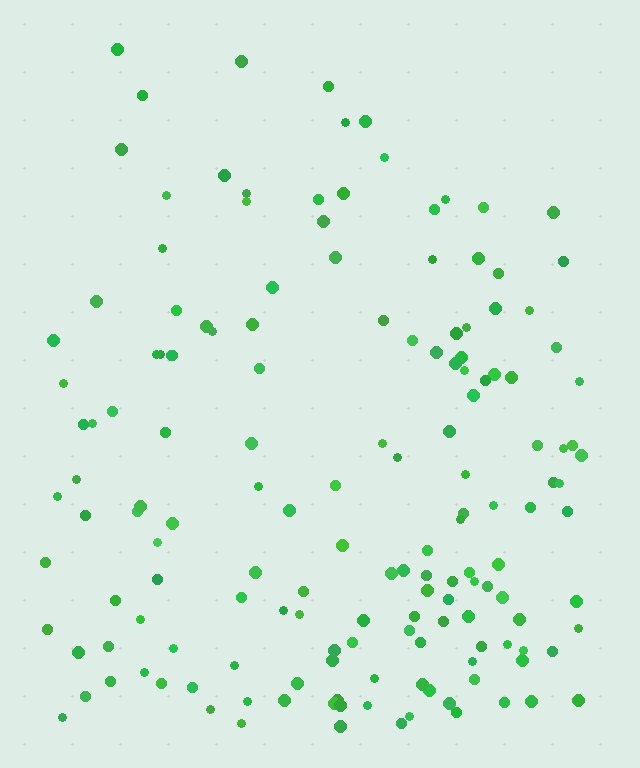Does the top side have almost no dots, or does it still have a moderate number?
Still a moderate number, just noticeably fewer than the bottom.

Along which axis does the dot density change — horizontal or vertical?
Vertical.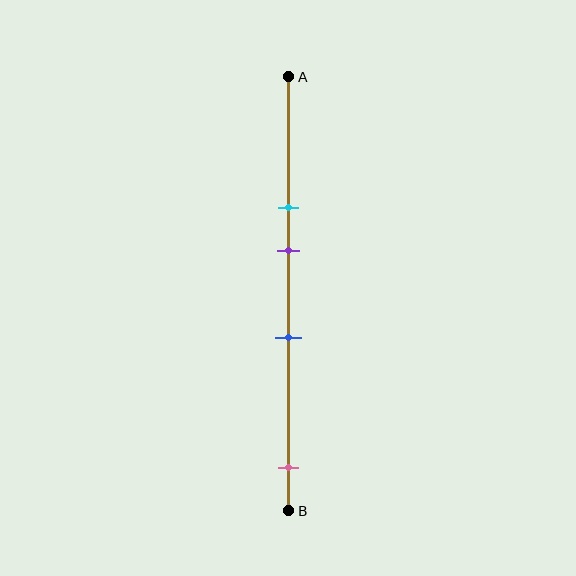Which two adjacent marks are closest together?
The cyan and purple marks are the closest adjacent pair.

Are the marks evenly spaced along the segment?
No, the marks are not evenly spaced.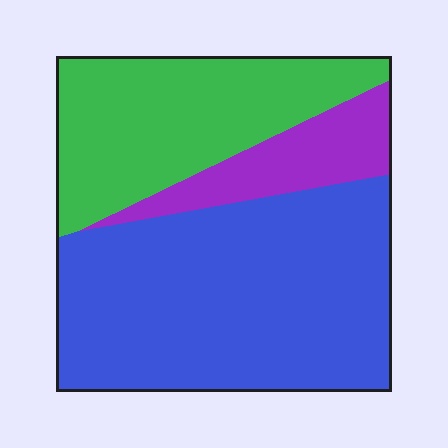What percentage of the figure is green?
Green covers around 30% of the figure.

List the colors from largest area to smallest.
From largest to smallest: blue, green, purple.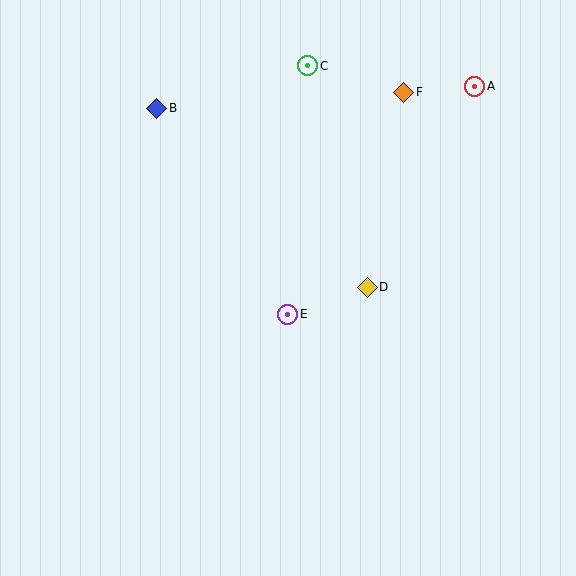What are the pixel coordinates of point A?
Point A is at (475, 86).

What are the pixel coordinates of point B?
Point B is at (157, 108).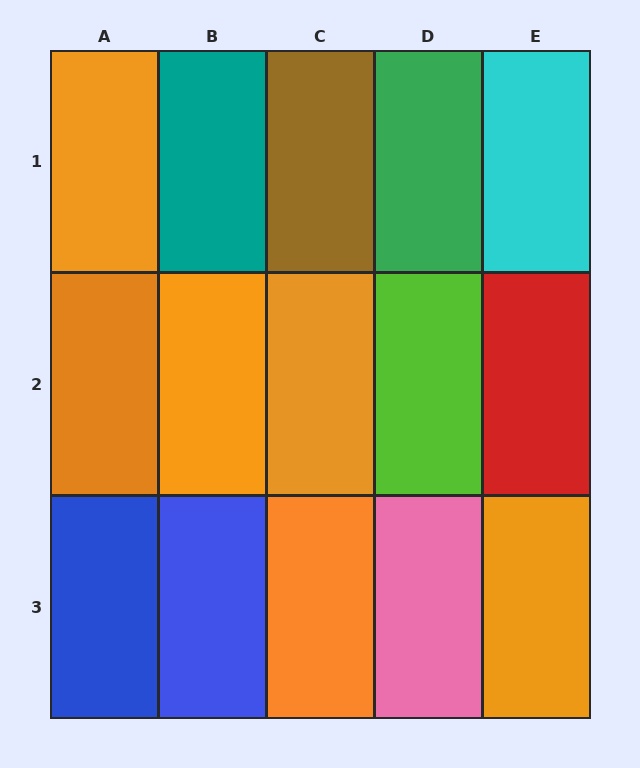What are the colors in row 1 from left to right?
Orange, teal, brown, green, cyan.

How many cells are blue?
2 cells are blue.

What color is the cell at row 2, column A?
Orange.